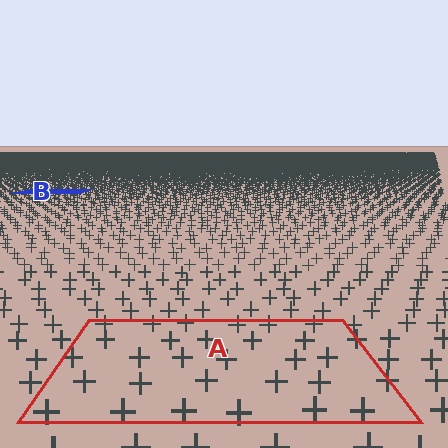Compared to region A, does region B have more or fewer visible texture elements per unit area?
Region B has more texture elements per unit area — they are packed more densely because it is farther away.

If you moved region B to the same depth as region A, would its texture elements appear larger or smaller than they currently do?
They would appear larger. At a closer depth, the same texture elements are projected at a bigger on-screen size.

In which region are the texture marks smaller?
The texture marks are smaller in region B, because it is farther away.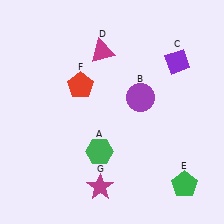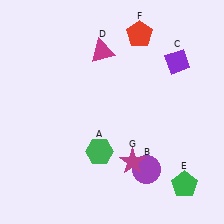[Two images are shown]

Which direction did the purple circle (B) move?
The purple circle (B) moved down.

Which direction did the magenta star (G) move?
The magenta star (G) moved right.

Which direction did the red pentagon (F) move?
The red pentagon (F) moved right.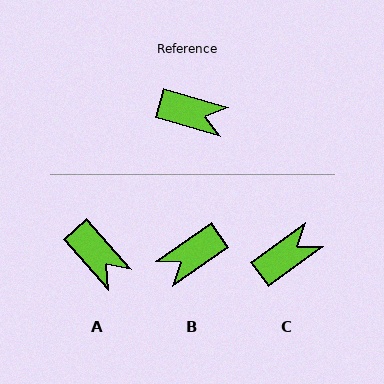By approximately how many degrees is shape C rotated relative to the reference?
Approximately 52 degrees counter-clockwise.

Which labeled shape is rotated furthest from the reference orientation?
B, about 129 degrees away.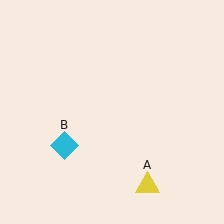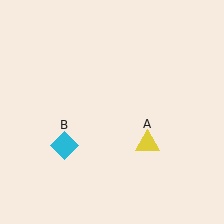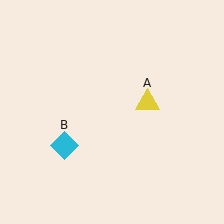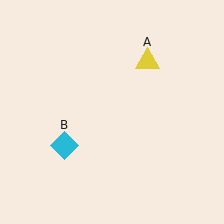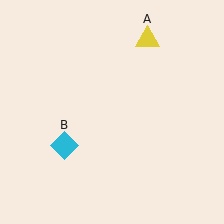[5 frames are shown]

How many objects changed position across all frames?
1 object changed position: yellow triangle (object A).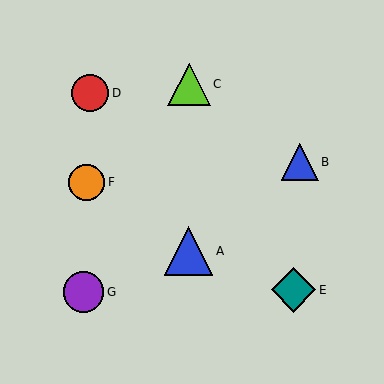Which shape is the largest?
The blue triangle (labeled A) is the largest.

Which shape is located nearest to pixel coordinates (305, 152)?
The blue triangle (labeled B) at (300, 162) is nearest to that location.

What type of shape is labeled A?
Shape A is a blue triangle.